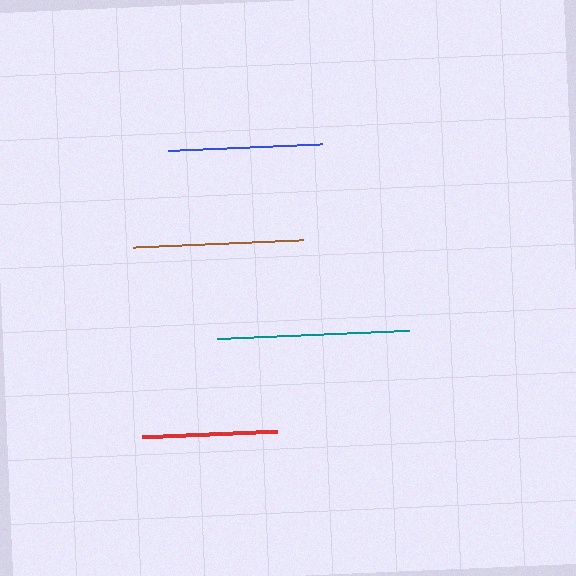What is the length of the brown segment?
The brown segment is approximately 171 pixels long.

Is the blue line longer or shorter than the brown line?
The brown line is longer than the blue line.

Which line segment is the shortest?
The red line is the shortest at approximately 135 pixels.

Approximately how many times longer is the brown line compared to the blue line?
The brown line is approximately 1.1 times the length of the blue line.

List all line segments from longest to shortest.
From longest to shortest: teal, brown, blue, red.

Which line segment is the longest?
The teal line is the longest at approximately 192 pixels.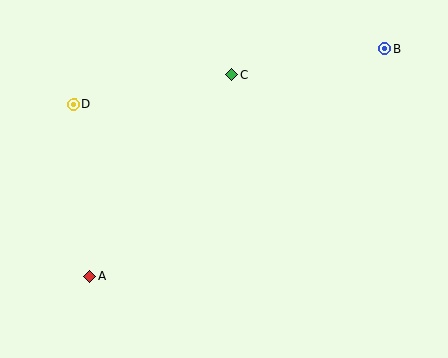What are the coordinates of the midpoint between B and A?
The midpoint between B and A is at (237, 163).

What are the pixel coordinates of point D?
Point D is at (74, 104).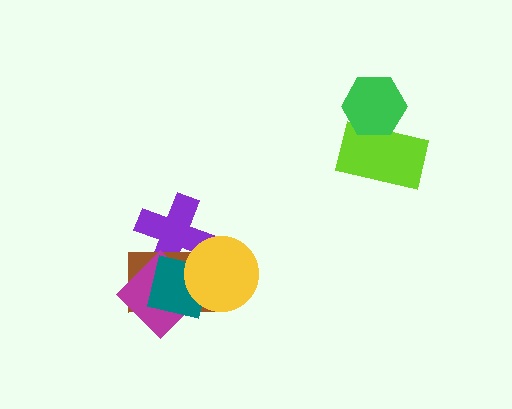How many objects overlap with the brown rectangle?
4 objects overlap with the brown rectangle.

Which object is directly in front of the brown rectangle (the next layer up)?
The magenta diamond is directly in front of the brown rectangle.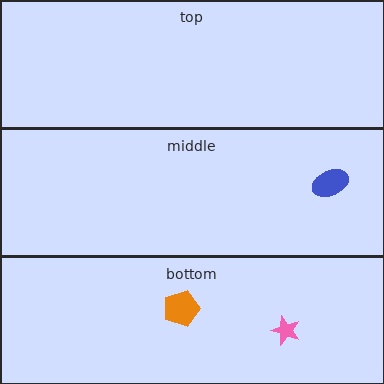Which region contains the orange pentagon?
The bottom region.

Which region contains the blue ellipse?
The middle region.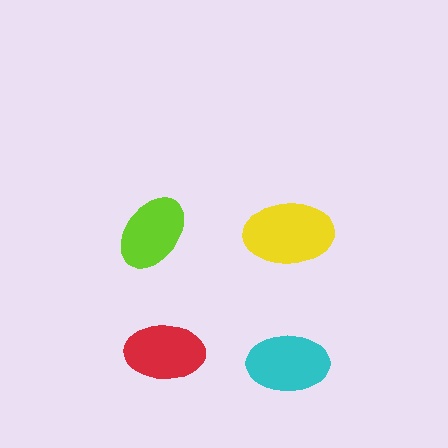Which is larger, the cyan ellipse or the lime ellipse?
The cyan one.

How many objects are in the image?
There are 4 objects in the image.